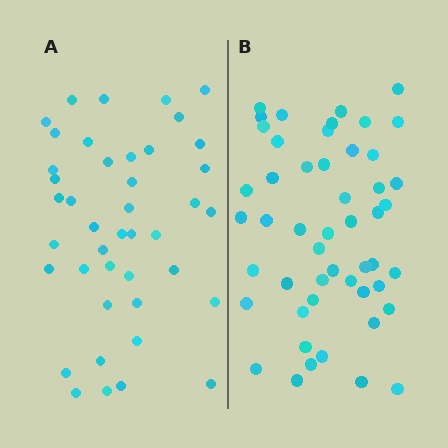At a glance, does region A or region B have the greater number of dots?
Region B (the right region) has more dots.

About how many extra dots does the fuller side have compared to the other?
Region B has roughly 8 or so more dots than region A.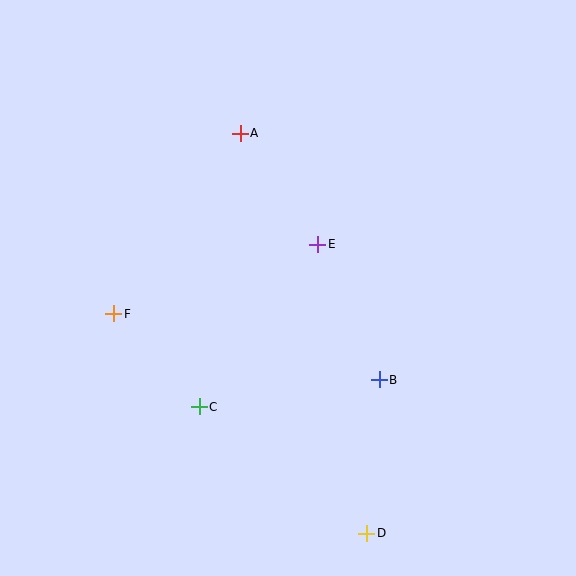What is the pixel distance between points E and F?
The distance between E and F is 215 pixels.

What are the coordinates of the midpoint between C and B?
The midpoint between C and B is at (289, 393).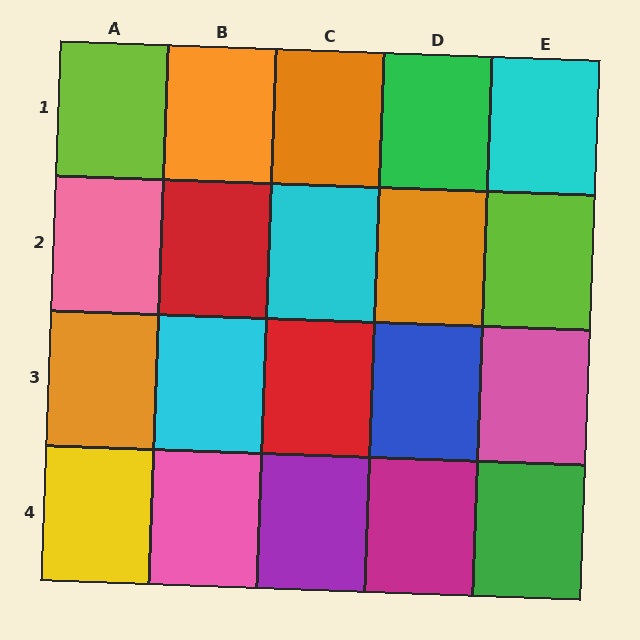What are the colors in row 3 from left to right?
Orange, cyan, red, blue, pink.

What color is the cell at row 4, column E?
Green.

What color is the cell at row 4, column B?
Pink.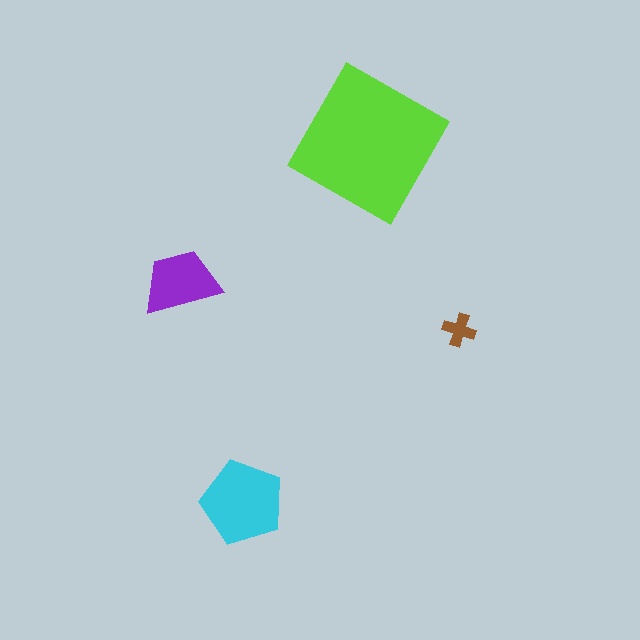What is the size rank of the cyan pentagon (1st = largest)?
2nd.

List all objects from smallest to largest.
The brown cross, the purple trapezoid, the cyan pentagon, the lime diamond.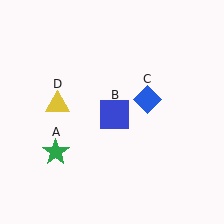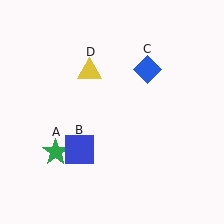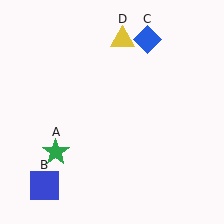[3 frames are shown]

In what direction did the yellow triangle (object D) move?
The yellow triangle (object D) moved up and to the right.